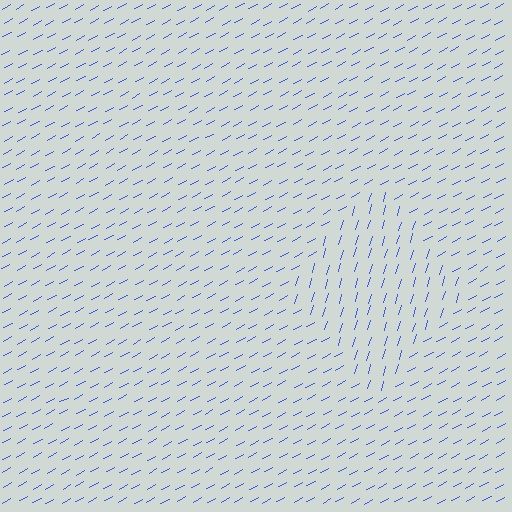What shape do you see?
I see a diamond.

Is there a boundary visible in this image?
Yes, there is a texture boundary formed by a change in line orientation.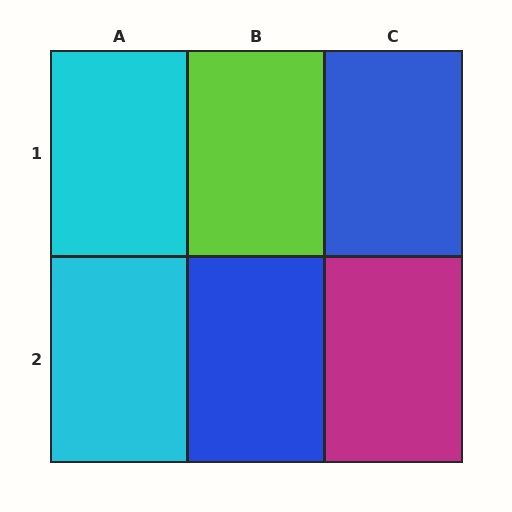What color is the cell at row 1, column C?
Blue.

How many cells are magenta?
1 cell is magenta.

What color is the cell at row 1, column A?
Cyan.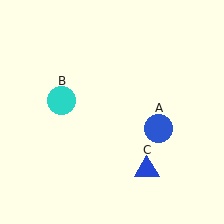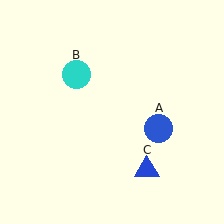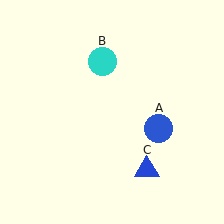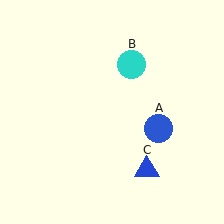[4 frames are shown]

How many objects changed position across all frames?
1 object changed position: cyan circle (object B).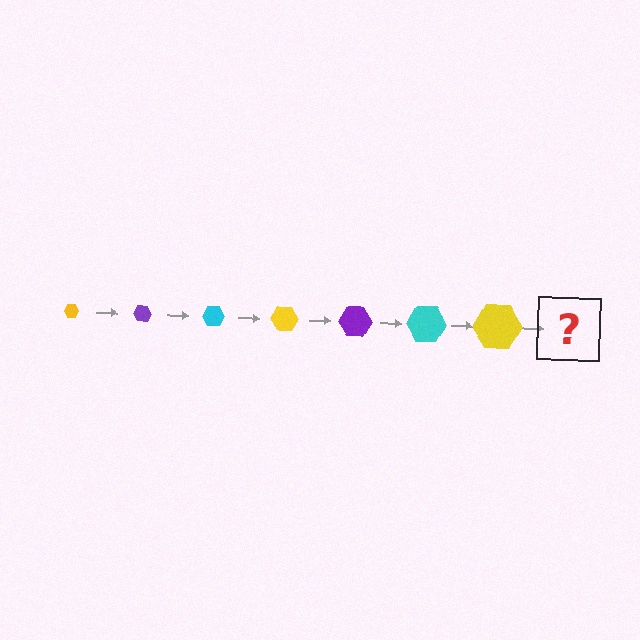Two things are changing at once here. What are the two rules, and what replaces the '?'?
The two rules are that the hexagon grows larger each step and the color cycles through yellow, purple, and cyan. The '?' should be a purple hexagon, larger than the previous one.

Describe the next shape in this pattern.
It should be a purple hexagon, larger than the previous one.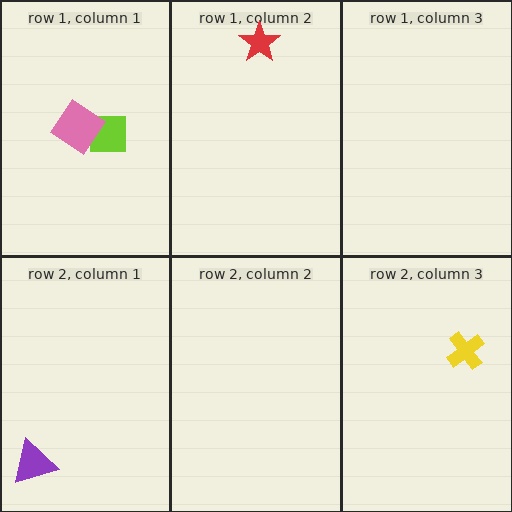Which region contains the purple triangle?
The row 2, column 1 region.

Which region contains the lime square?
The row 1, column 1 region.